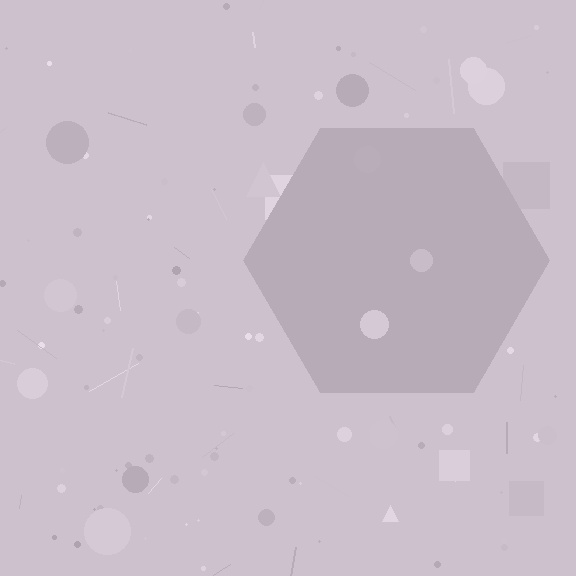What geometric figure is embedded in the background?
A hexagon is embedded in the background.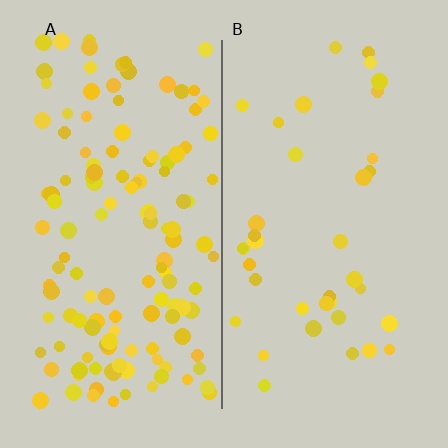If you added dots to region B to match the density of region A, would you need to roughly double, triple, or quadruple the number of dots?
Approximately triple.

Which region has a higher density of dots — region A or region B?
A (the left).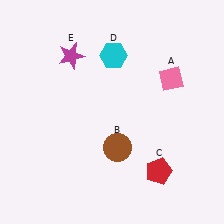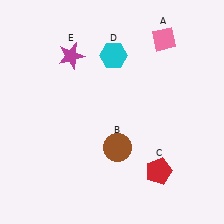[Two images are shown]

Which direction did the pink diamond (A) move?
The pink diamond (A) moved up.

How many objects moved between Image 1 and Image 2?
1 object moved between the two images.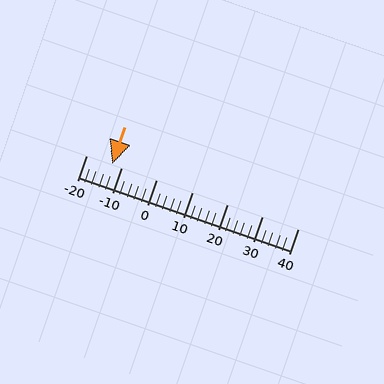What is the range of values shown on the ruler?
The ruler shows values from -20 to 40.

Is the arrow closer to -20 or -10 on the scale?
The arrow is closer to -10.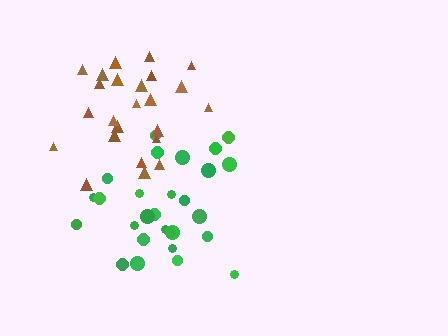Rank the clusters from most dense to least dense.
brown, green.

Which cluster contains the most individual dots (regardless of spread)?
Green (28).